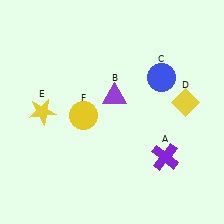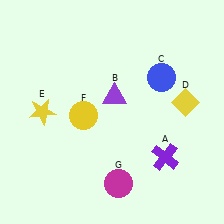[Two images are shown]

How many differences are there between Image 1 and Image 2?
There is 1 difference between the two images.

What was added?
A magenta circle (G) was added in Image 2.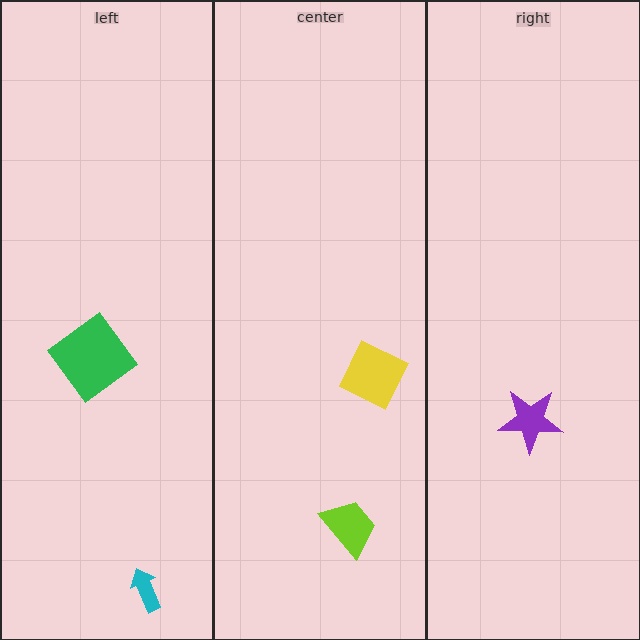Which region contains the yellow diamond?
The center region.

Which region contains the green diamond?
The left region.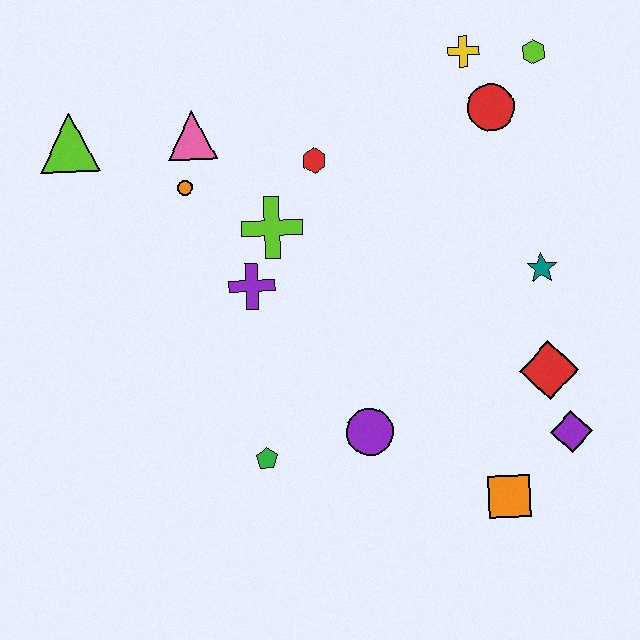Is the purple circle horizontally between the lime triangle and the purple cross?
No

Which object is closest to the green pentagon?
The purple circle is closest to the green pentagon.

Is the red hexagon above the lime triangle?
No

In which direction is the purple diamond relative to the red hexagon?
The purple diamond is below the red hexagon.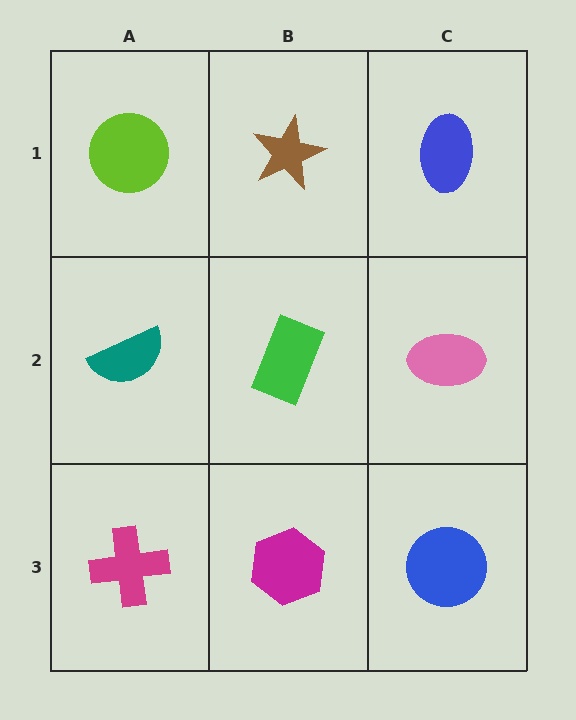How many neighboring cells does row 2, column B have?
4.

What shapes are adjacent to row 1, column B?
A green rectangle (row 2, column B), a lime circle (row 1, column A), a blue ellipse (row 1, column C).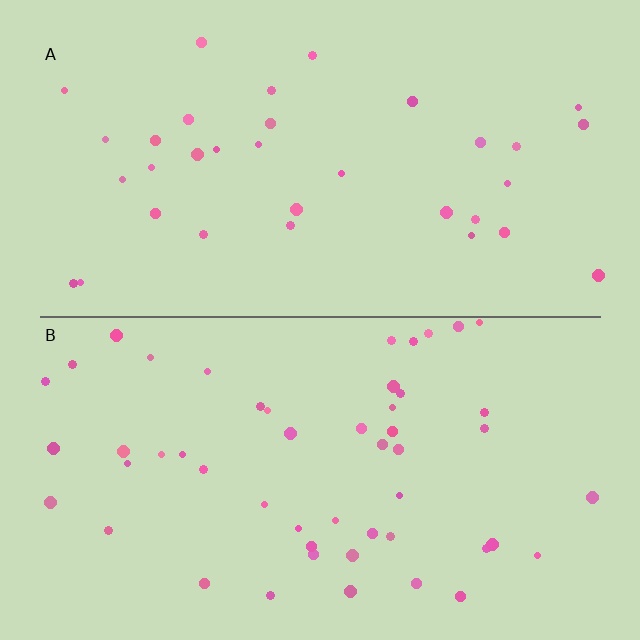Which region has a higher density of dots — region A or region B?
B (the bottom).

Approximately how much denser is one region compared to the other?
Approximately 1.5× — region B over region A.